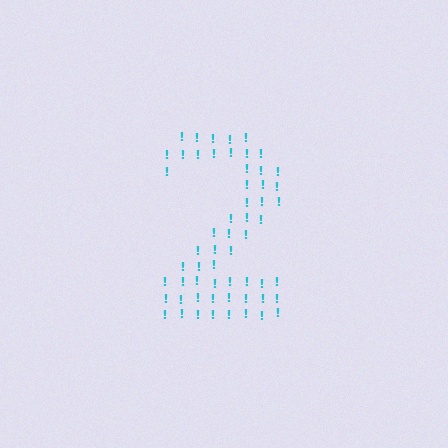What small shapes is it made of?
It is made of small exclamation marks.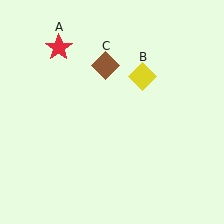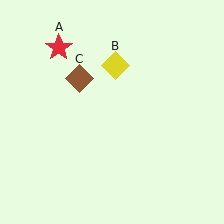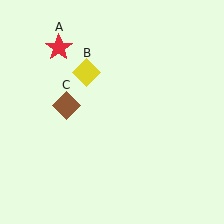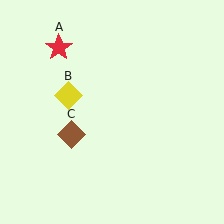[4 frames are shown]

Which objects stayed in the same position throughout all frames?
Red star (object A) remained stationary.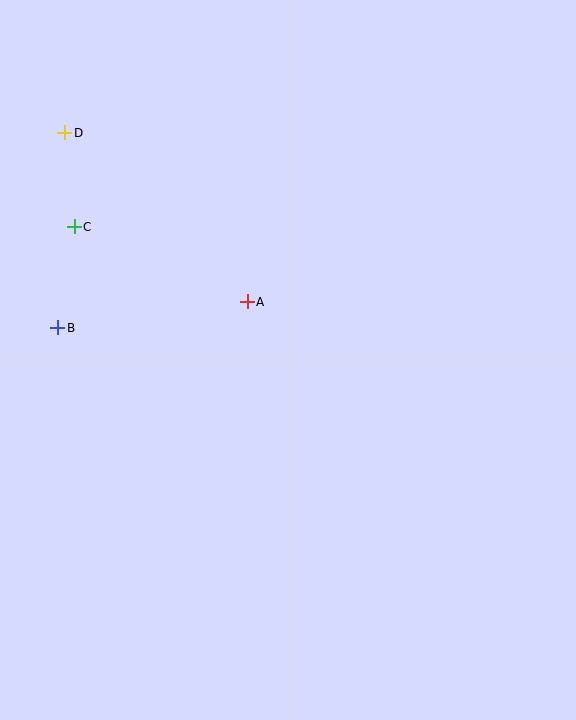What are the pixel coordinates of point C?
Point C is at (74, 227).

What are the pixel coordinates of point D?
Point D is at (65, 133).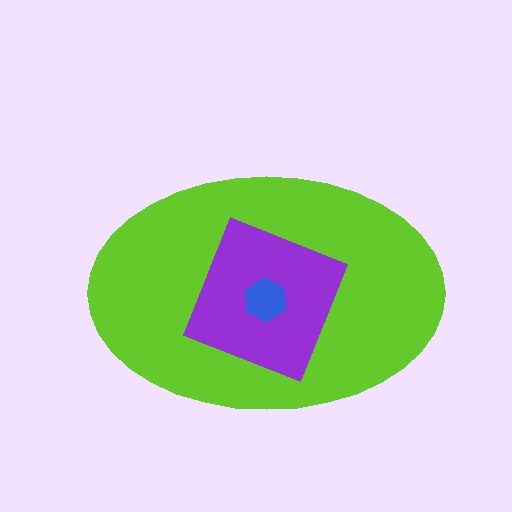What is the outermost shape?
The lime ellipse.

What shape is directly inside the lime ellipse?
The purple diamond.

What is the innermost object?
The blue hexagon.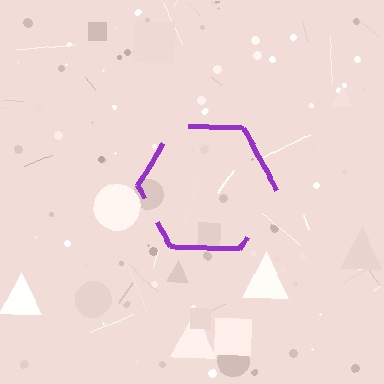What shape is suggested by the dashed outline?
The dashed outline suggests a hexagon.